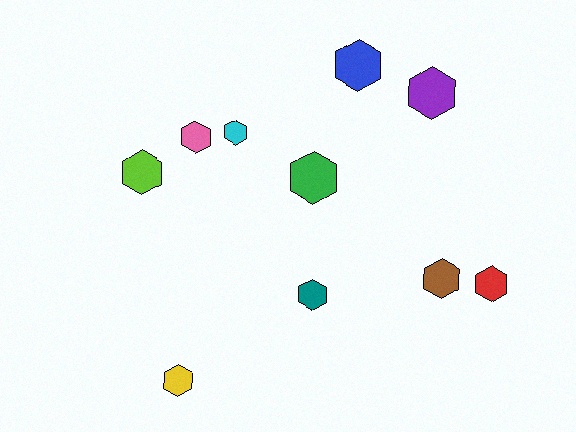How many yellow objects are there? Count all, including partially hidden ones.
There is 1 yellow object.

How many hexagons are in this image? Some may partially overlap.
There are 10 hexagons.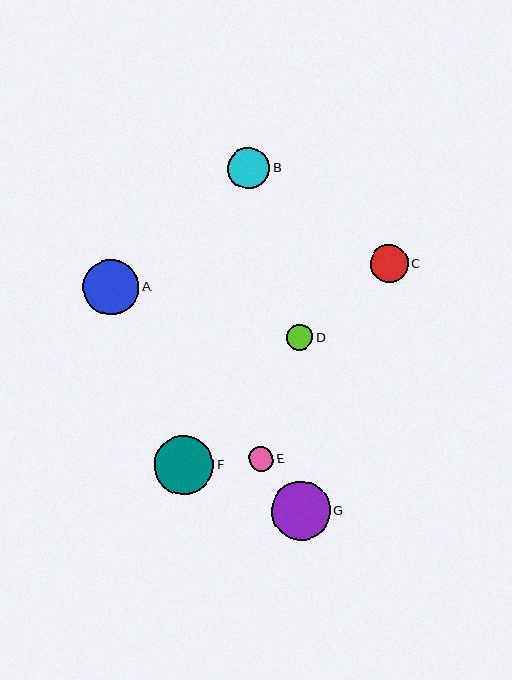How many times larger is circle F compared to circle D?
Circle F is approximately 2.2 times the size of circle D.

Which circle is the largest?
Circle F is the largest with a size of approximately 59 pixels.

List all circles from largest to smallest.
From largest to smallest: F, G, A, B, C, D, E.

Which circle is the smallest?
Circle E is the smallest with a size of approximately 24 pixels.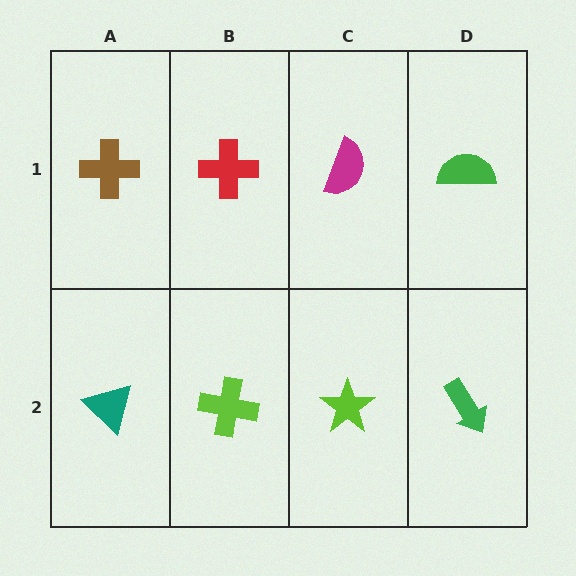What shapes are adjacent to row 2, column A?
A brown cross (row 1, column A), a lime cross (row 2, column B).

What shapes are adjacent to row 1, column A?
A teal triangle (row 2, column A), a red cross (row 1, column B).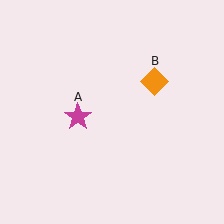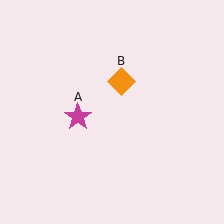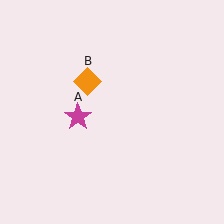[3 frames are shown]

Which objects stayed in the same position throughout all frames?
Magenta star (object A) remained stationary.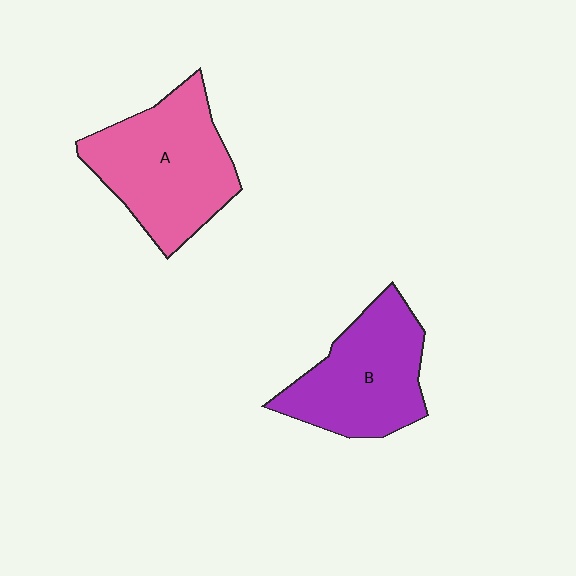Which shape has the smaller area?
Shape B (purple).